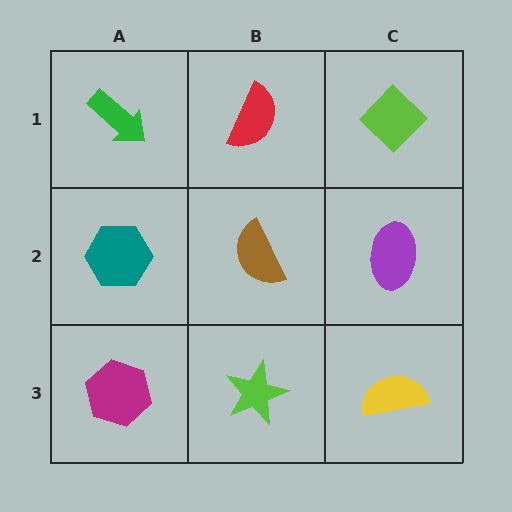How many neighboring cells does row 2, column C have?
3.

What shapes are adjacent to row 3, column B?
A brown semicircle (row 2, column B), a magenta hexagon (row 3, column A), a yellow semicircle (row 3, column C).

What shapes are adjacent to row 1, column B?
A brown semicircle (row 2, column B), a green arrow (row 1, column A), a lime diamond (row 1, column C).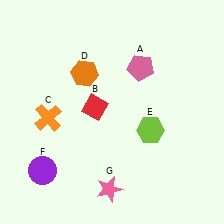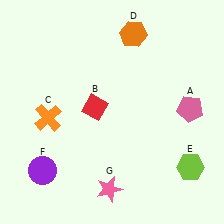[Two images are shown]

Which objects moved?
The objects that moved are: the pink pentagon (A), the orange hexagon (D), the lime hexagon (E).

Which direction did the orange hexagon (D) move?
The orange hexagon (D) moved right.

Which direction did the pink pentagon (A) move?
The pink pentagon (A) moved right.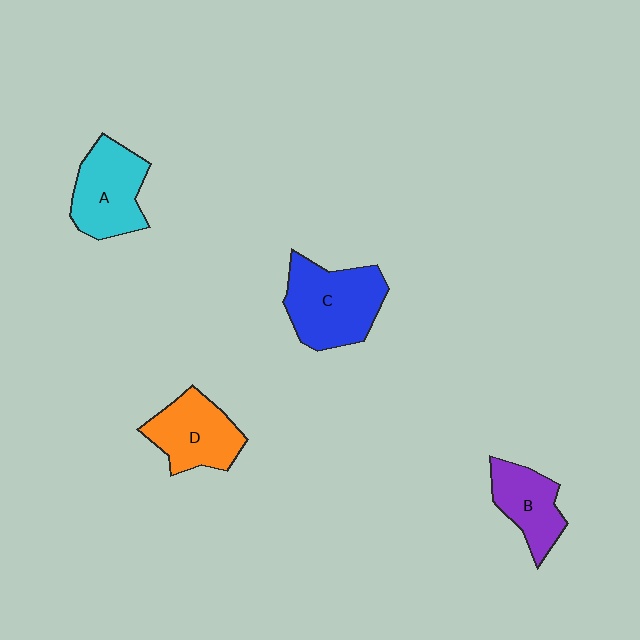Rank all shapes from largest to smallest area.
From largest to smallest: C (blue), A (cyan), D (orange), B (purple).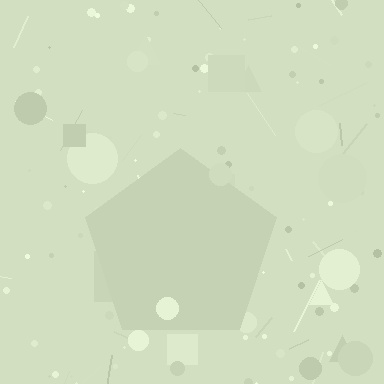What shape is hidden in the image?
A pentagon is hidden in the image.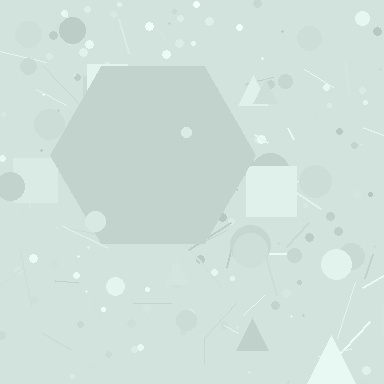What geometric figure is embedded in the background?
A hexagon is embedded in the background.